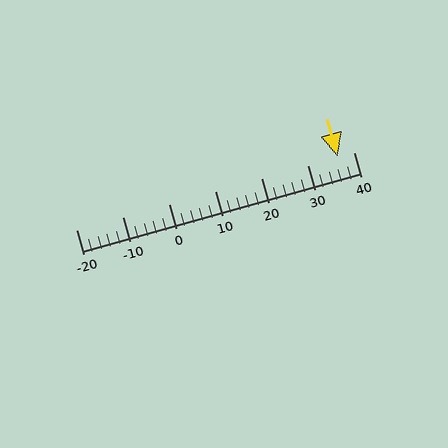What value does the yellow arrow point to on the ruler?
The yellow arrow points to approximately 37.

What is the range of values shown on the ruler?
The ruler shows values from -20 to 40.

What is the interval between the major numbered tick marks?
The major tick marks are spaced 10 units apart.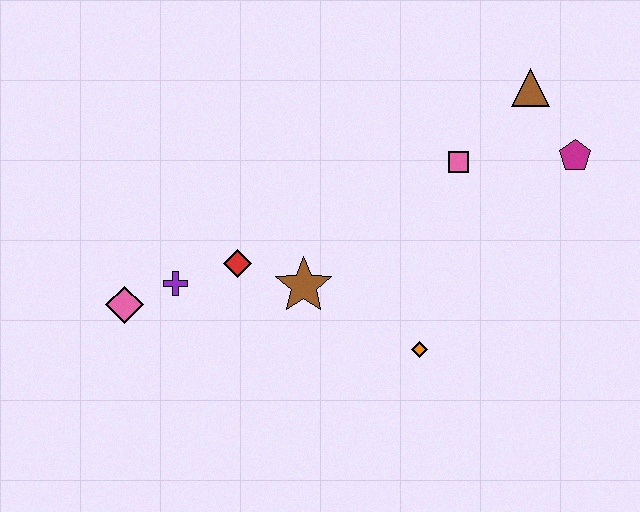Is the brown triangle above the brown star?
Yes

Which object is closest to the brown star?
The red diamond is closest to the brown star.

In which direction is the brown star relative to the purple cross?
The brown star is to the right of the purple cross.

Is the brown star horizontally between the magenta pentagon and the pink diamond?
Yes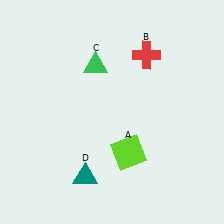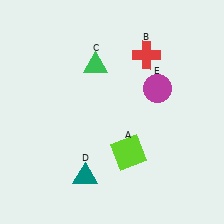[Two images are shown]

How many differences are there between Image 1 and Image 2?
There is 1 difference between the two images.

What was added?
A magenta circle (E) was added in Image 2.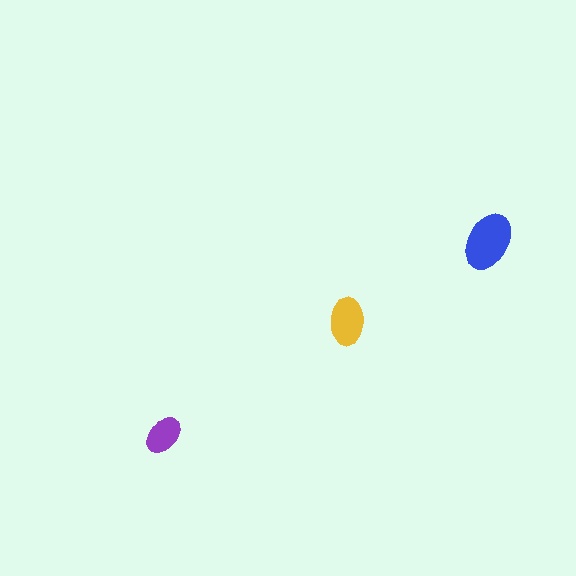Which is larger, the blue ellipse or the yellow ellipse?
The blue one.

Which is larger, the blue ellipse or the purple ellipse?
The blue one.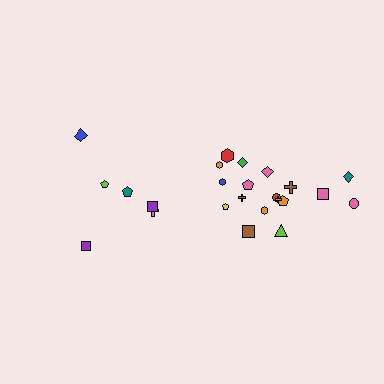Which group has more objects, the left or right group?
The right group.